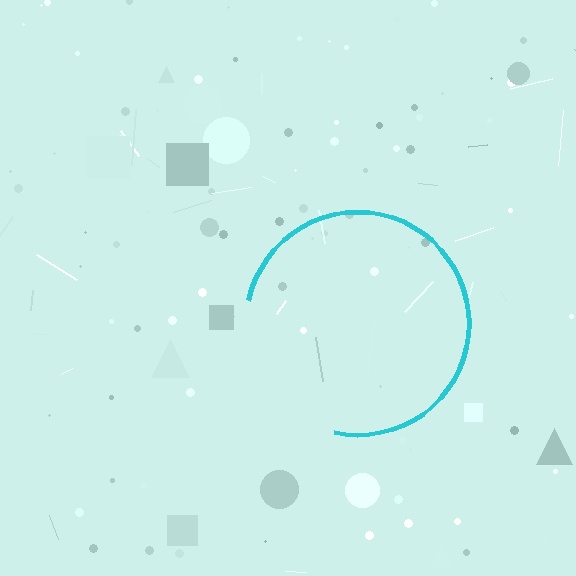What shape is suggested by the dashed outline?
The dashed outline suggests a circle.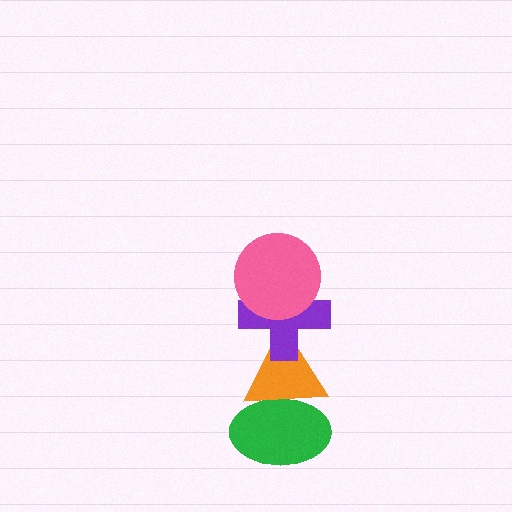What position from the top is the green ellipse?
The green ellipse is 4th from the top.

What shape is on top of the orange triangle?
The purple cross is on top of the orange triangle.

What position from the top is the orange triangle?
The orange triangle is 3rd from the top.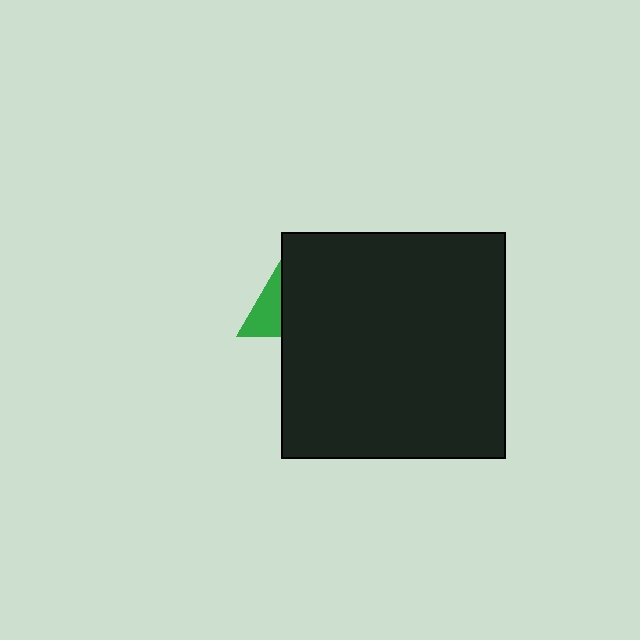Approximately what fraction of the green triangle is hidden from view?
Roughly 70% of the green triangle is hidden behind the black rectangle.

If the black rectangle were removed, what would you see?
You would see the complete green triangle.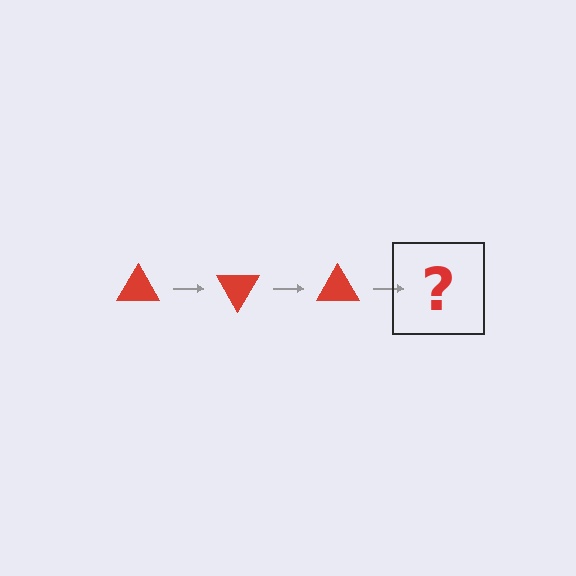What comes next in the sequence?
The next element should be a red triangle rotated 180 degrees.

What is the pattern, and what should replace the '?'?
The pattern is that the triangle rotates 60 degrees each step. The '?' should be a red triangle rotated 180 degrees.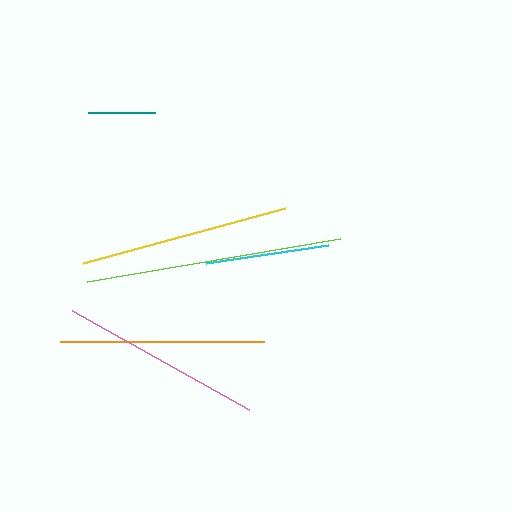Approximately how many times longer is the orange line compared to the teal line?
The orange line is approximately 3.0 times the length of the teal line.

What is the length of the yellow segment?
The yellow segment is approximately 210 pixels long.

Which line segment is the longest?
The lime line is the longest at approximately 257 pixels.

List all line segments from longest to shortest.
From longest to shortest: lime, yellow, orange, pink, cyan, teal.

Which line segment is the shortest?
The teal line is the shortest at approximately 67 pixels.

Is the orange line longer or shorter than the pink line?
The orange line is longer than the pink line.